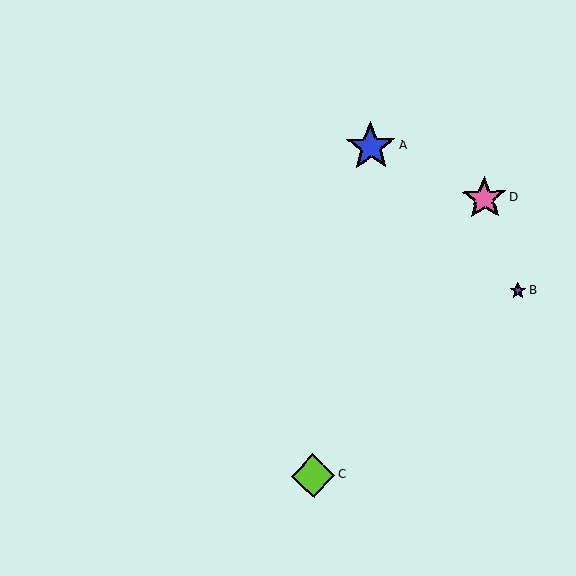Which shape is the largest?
The blue star (labeled A) is the largest.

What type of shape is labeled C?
Shape C is a lime diamond.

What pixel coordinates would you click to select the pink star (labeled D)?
Click at (484, 198) to select the pink star D.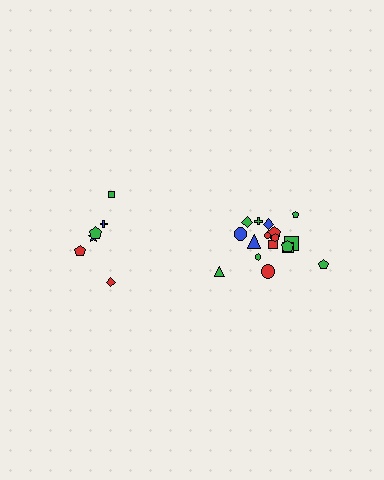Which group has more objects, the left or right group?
The right group.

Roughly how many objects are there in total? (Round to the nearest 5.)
Roughly 25 objects in total.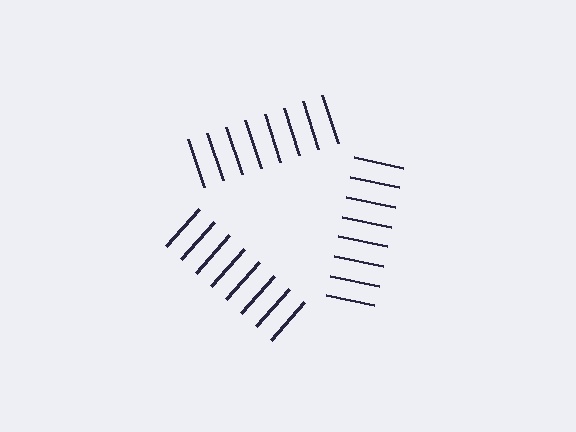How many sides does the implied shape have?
3 sides — the line-ends trace a triangle.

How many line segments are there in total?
24 — 8 along each of the 3 edges.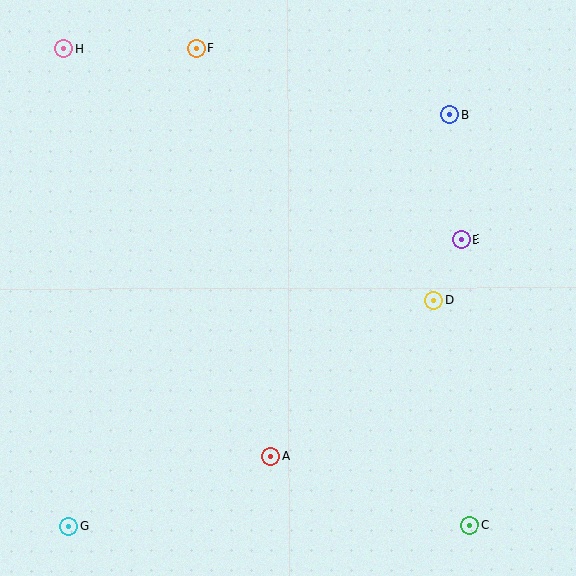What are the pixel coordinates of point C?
Point C is at (469, 525).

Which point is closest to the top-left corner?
Point H is closest to the top-left corner.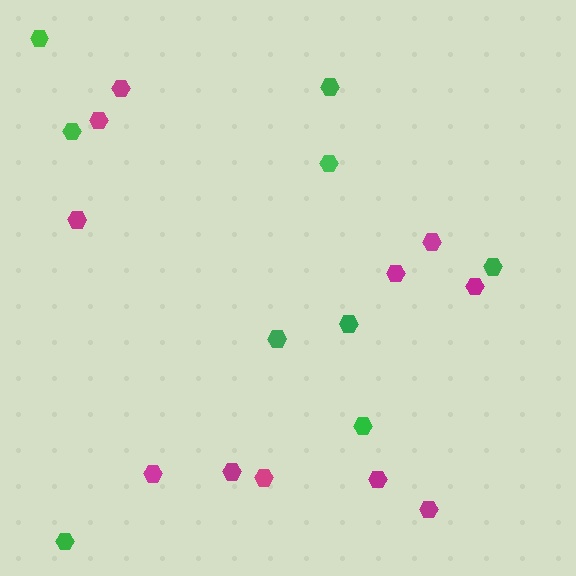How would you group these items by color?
There are 2 groups: one group of magenta hexagons (11) and one group of green hexagons (9).